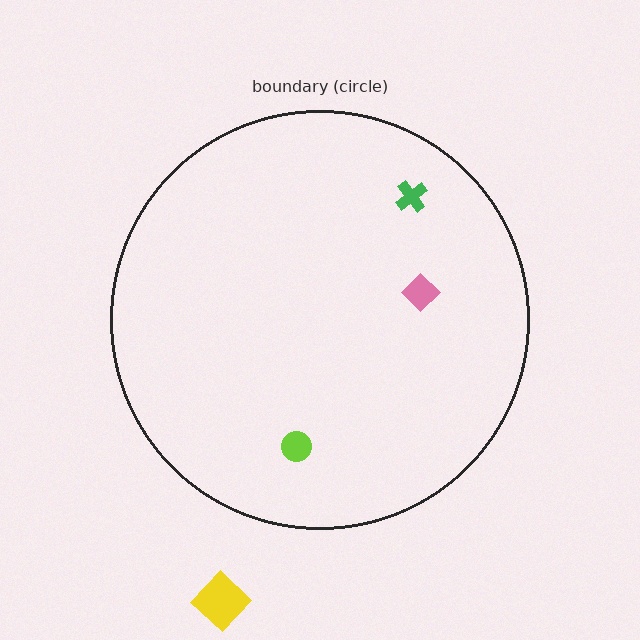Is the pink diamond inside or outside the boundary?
Inside.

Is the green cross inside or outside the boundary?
Inside.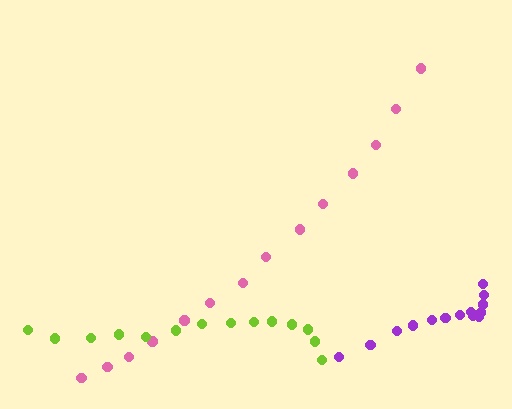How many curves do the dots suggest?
There are 3 distinct paths.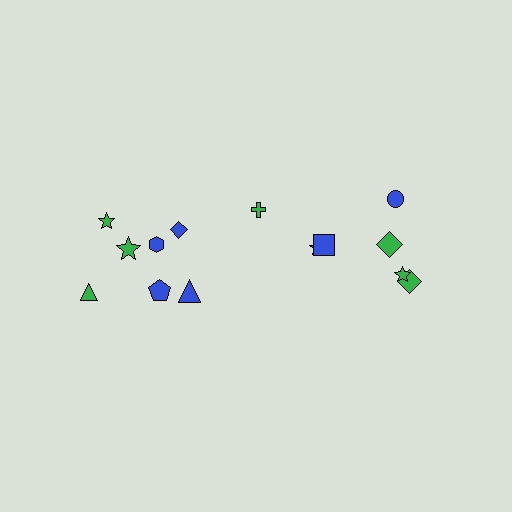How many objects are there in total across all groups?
There are 14 objects.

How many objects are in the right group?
There are 6 objects.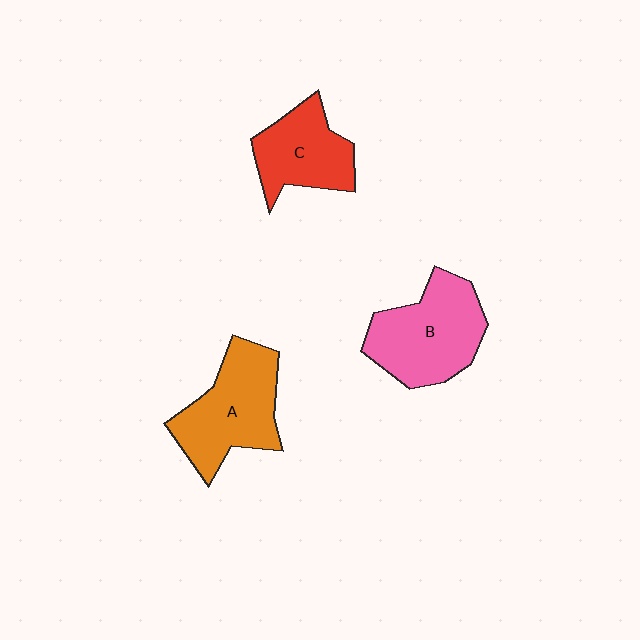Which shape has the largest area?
Shape B (pink).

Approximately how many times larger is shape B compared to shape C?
Approximately 1.3 times.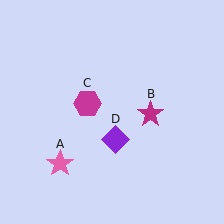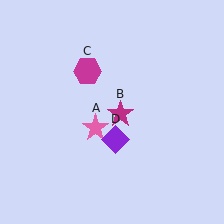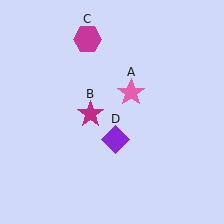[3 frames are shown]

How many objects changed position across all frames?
3 objects changed position: pink star (object A), magenta star (object B), magenta hexagon (object C).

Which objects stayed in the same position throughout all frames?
Purple diamond (object D) remained stationary.